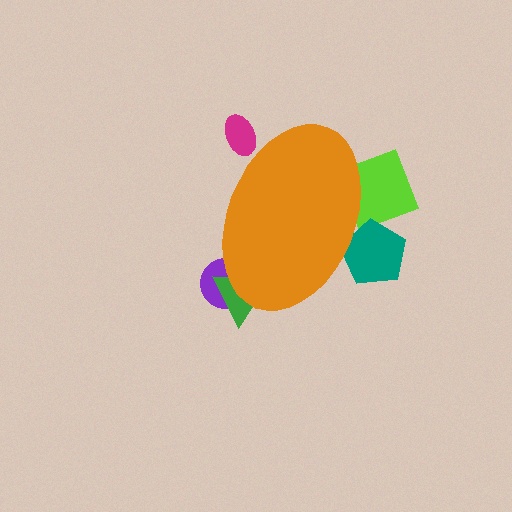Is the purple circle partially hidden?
Yes, the purple circle is partially hidden behind the orange ellipse.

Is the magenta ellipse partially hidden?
Yes, the magenta ellipse is partially hidden behind the orange ellipse.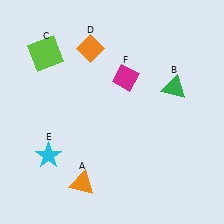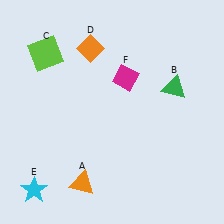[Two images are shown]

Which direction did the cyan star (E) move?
The cyan star (E) moved down.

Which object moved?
The cyan star (E) moved down.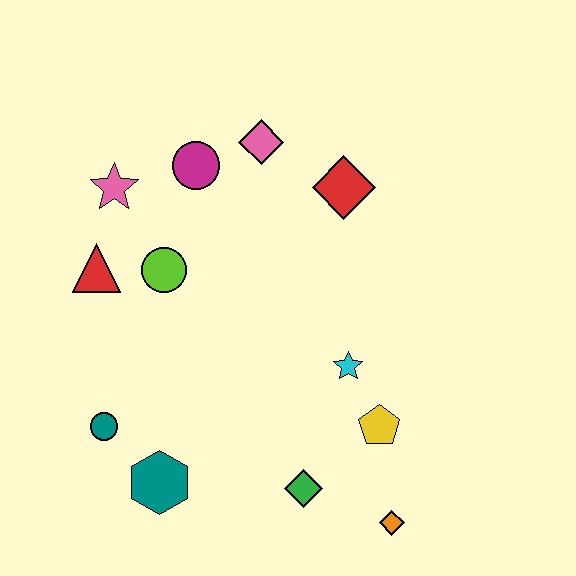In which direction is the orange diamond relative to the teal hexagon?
The orange diamond is to the right of the teal hexagon.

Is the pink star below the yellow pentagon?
No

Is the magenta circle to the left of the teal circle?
No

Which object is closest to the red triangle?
The lime circle is closest to the red triangle.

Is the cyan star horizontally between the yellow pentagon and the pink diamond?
Yes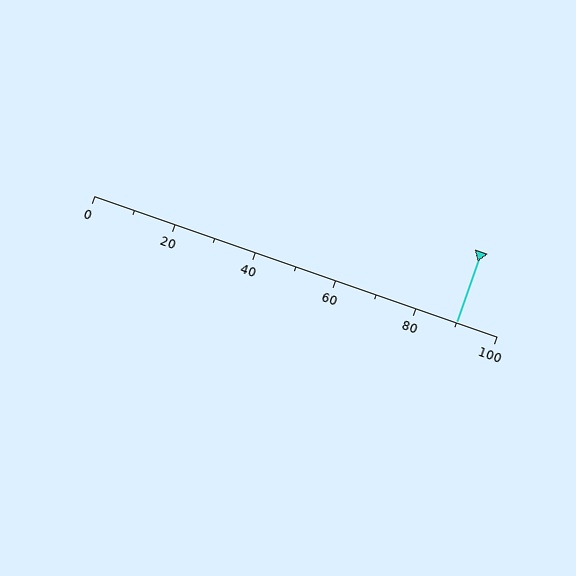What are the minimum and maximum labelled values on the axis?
The axis runs from 0 to 100.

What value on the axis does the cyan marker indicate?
The marker indicates approximately 90.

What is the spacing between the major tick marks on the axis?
The major ticks are spaced 20 apart.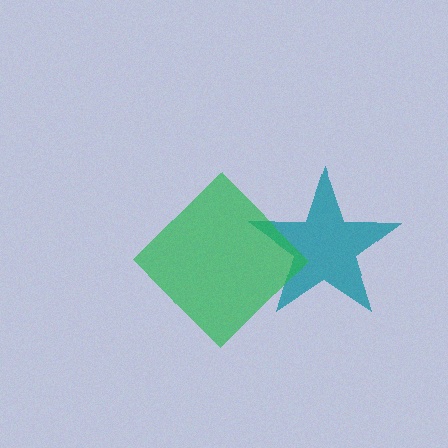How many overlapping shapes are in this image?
There are 2 overlapping shapes in the image.